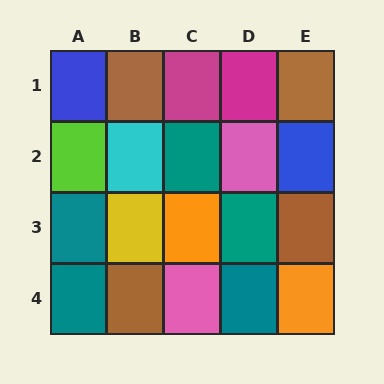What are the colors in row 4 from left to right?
Teal, brown, pink, teal, orange.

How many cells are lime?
1 cell is lime.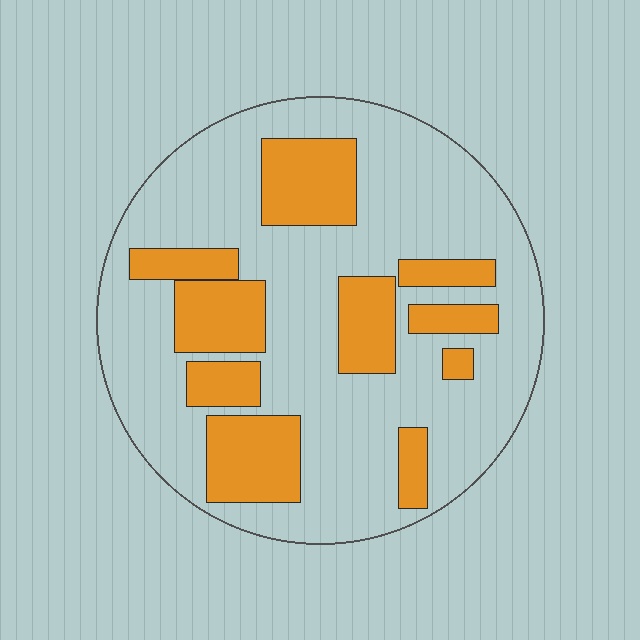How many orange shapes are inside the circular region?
10.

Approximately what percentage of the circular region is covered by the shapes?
Approximately 30%.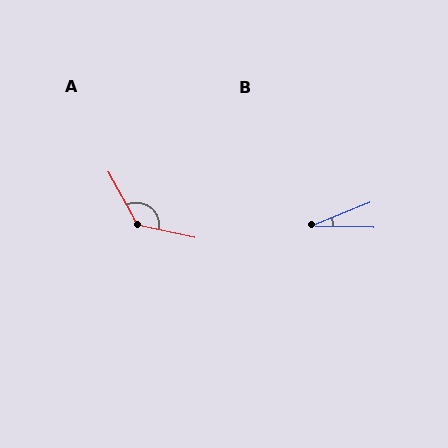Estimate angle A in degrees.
Approximately 132 degrees.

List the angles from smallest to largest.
B (24°), A (132°).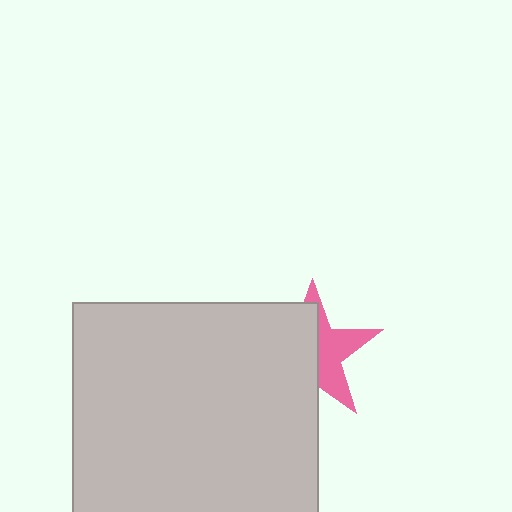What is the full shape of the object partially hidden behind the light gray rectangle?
The partially hidden object is a pink star.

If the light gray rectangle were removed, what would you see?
You would see the complete pink star.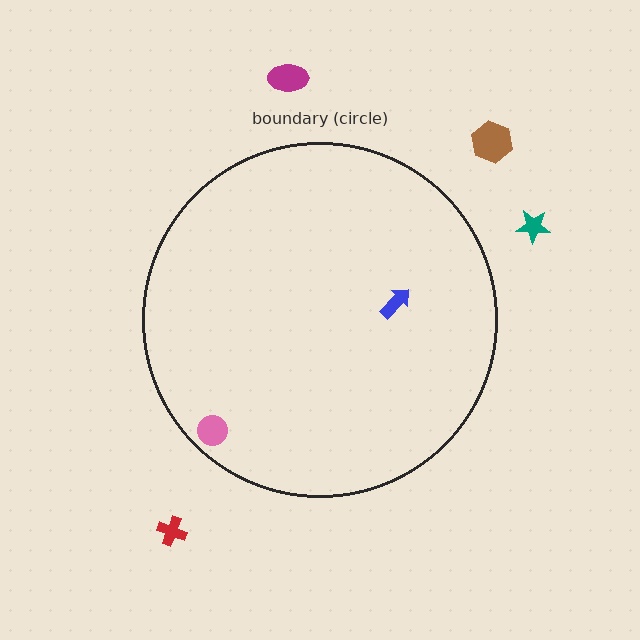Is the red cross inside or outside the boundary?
Outside.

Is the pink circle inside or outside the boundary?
Inside.